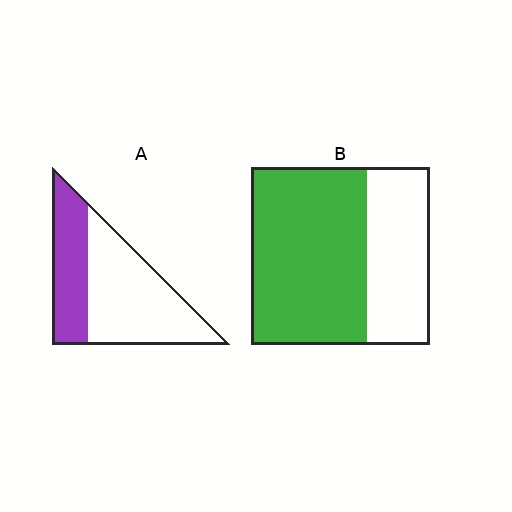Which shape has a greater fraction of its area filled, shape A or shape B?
Shape B.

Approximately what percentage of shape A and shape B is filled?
A is approximately 35% and B is approximately 65%.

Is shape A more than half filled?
No.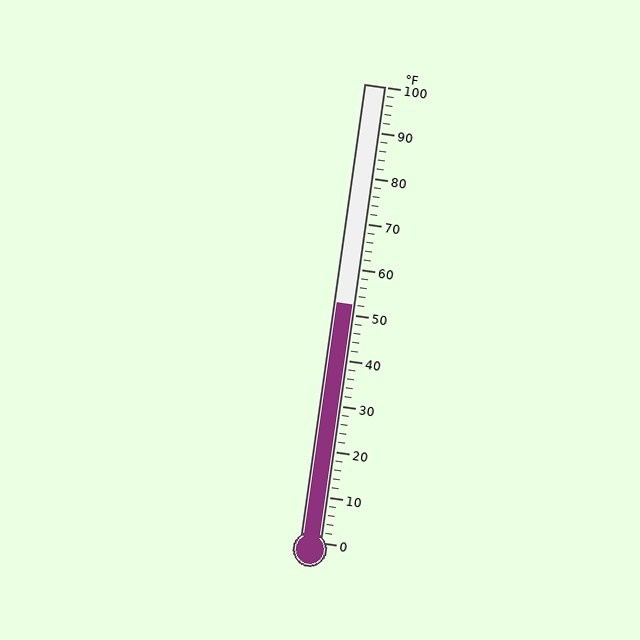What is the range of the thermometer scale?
The thermometer scale ranges from 0°F to 100°F.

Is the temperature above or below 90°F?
The temperature is below 90°F.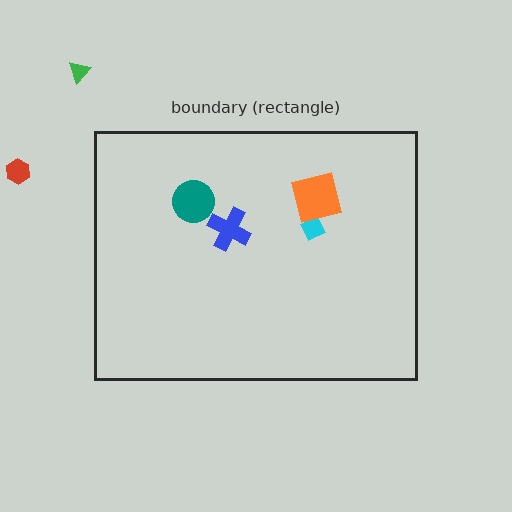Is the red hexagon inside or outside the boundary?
Outside.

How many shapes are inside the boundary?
4 inside, 2 outside.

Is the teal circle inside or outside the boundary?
Inside.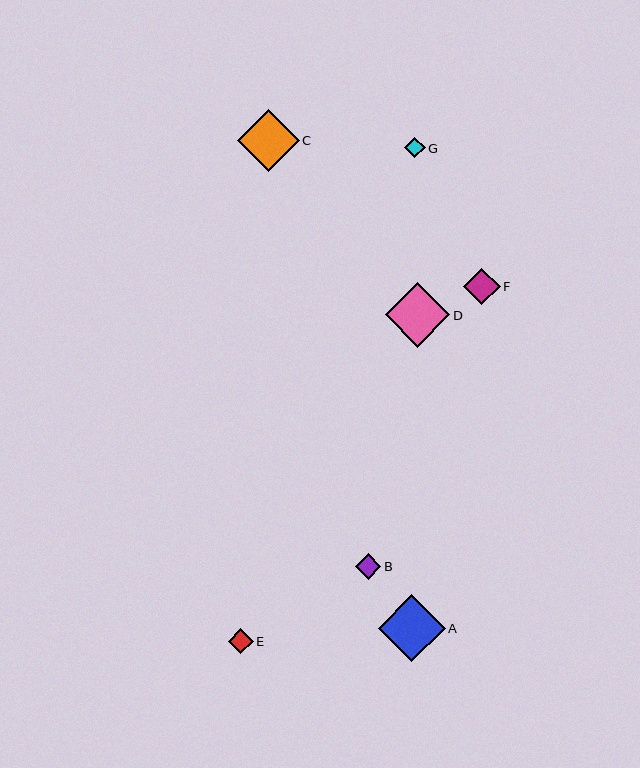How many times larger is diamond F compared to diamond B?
Diamond F is approximately 1.4 times the size of diamond B.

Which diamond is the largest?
Diamond A is the largest with a size of approximately 67 pixels.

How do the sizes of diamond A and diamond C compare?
Diamond A and diamond C are approximately the same size.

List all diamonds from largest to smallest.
From largest to smallest: A, D, C, F, B, E, G.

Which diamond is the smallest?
Diamond G is the smallest with a size of approximately 21 pixels.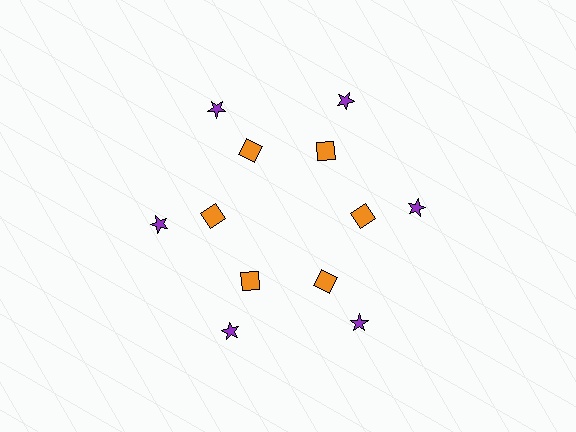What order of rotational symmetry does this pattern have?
This pattern has 6-fold rotational symmetry.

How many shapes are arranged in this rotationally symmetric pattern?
There are 12 shapes, arranged in 6 groups of 2.